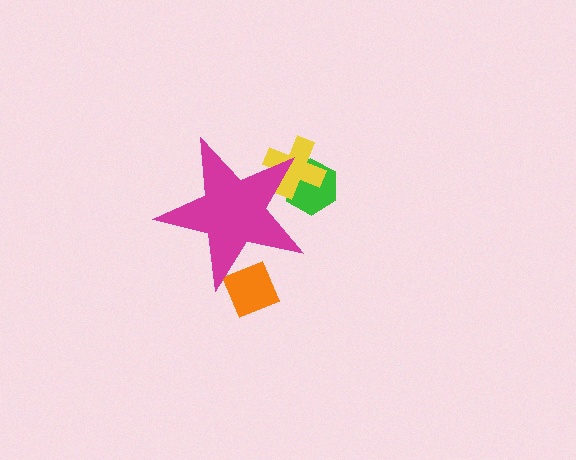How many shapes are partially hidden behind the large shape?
3 shapes are partially hidden.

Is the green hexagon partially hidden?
Yes, the green hexagon is partially hidden behind the magenta star.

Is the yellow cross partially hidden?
Yes, the yellow cross is partially hidden behind the magenta star.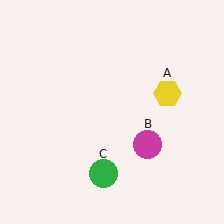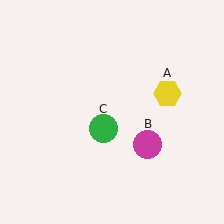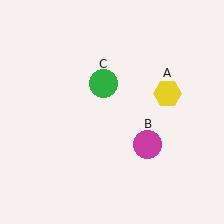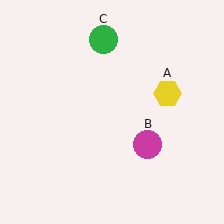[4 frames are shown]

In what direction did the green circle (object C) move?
The green circle (object C) moved up.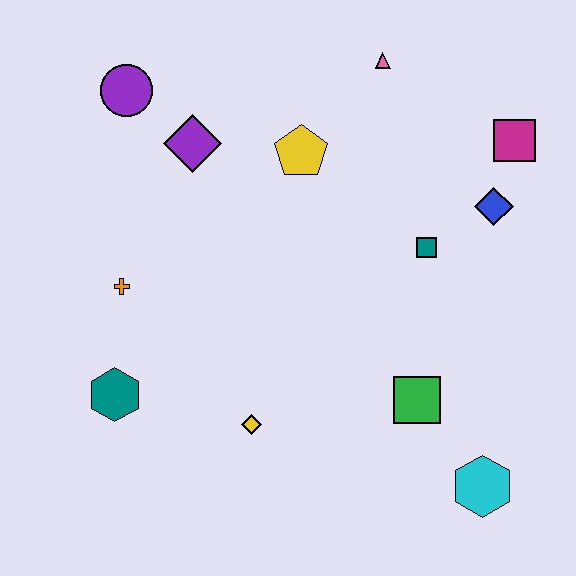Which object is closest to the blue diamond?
The magenta square is closest to the blue diamond.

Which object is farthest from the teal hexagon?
The magenta square is farthest from the teal hexagon.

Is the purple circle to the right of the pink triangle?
No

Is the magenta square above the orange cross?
Yes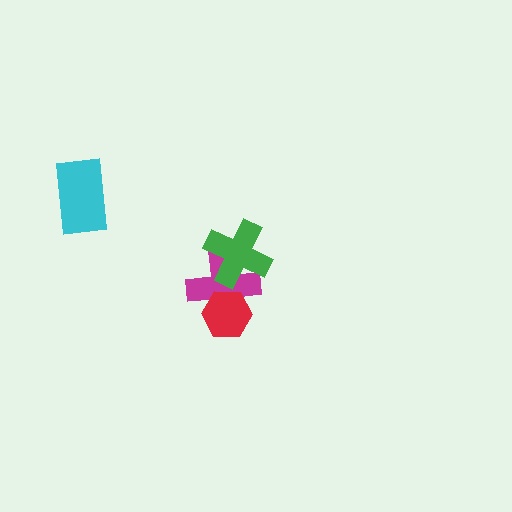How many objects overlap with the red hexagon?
1 object overlaps with the red hexagon.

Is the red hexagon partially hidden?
No, no other shape covers it.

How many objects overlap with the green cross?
1 object overlaps with the green cross.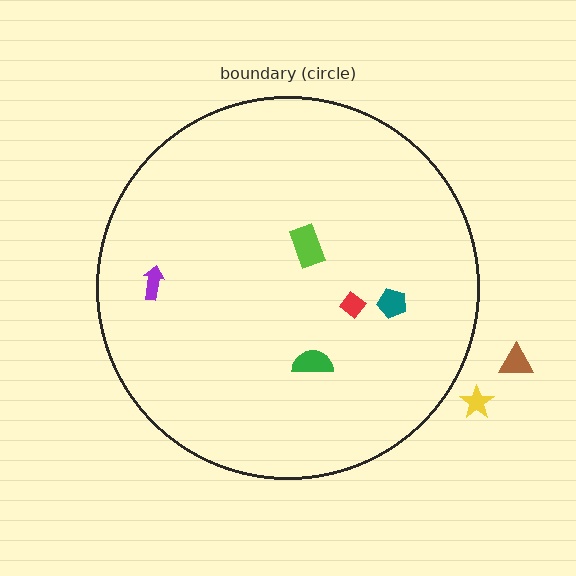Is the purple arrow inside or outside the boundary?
Inside.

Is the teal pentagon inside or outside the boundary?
Inside.